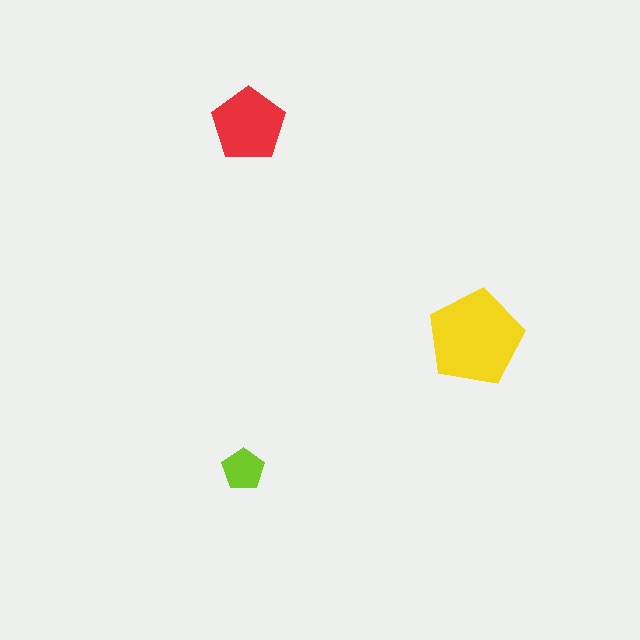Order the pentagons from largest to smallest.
the yellow one, the red one, the lime one.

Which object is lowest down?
The lime pentagon is bottommost.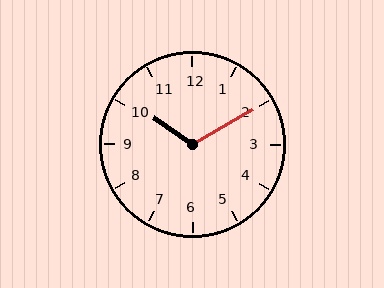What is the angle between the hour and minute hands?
Approximately 115 degrees.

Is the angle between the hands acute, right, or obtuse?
It is obtuse.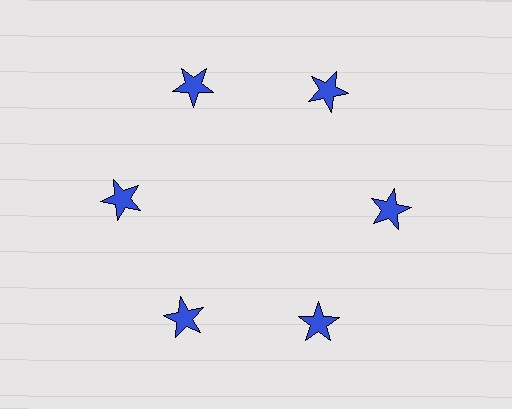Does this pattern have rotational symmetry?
Yes, this pattern has 6-fold rotational symmetry. It looks the same after rotating 60 degrees around the center.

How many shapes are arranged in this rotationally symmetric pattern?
There are 6 shapes, arranged in 6 groups of 1.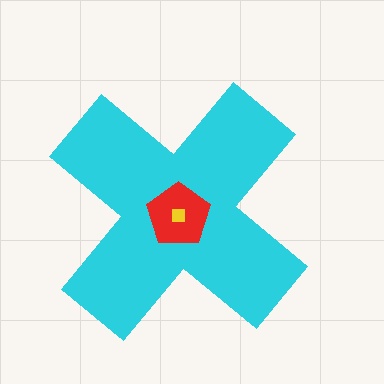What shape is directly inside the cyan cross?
The red pentagon.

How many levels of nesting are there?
3.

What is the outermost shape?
The cyan cross.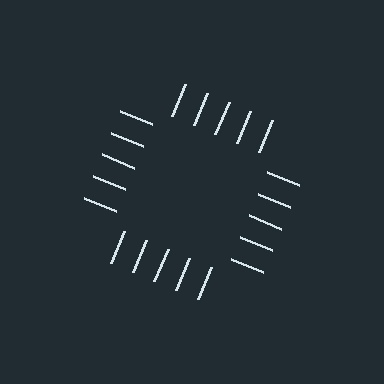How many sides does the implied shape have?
4 sides — the line-ends trace a square.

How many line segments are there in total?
20 — 5 along each of the 4 edges.